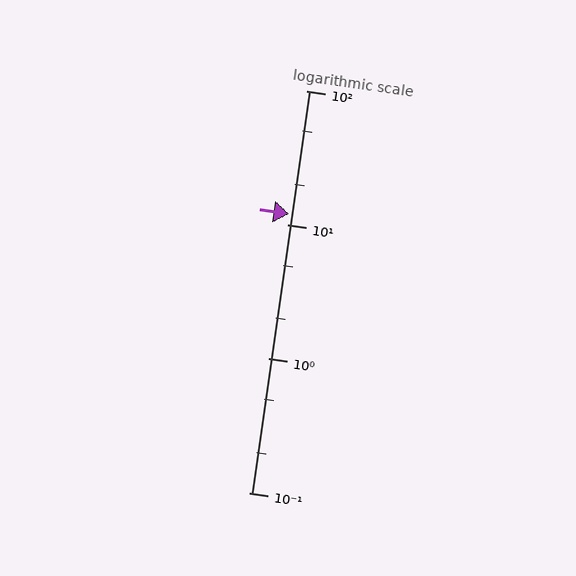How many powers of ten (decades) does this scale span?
The scale spans 3 decades, from 0.1 to 100.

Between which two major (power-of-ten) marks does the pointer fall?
The pointer is between 10 and 100.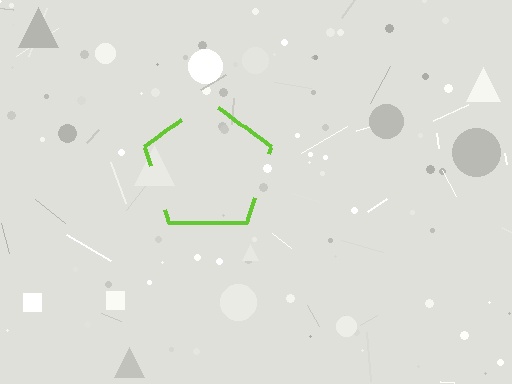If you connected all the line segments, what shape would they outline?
They would outline a pentagon.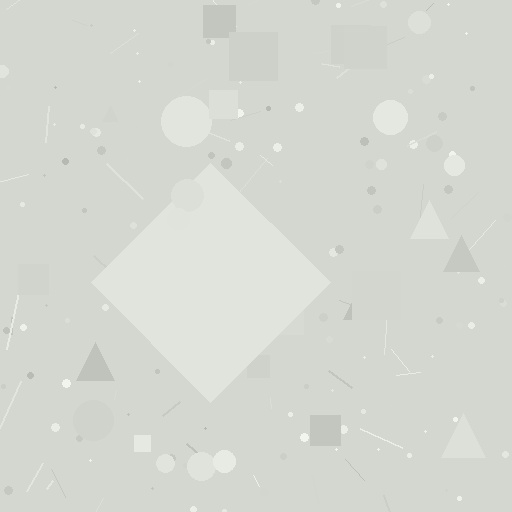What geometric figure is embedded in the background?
A diamond is embedded in the background.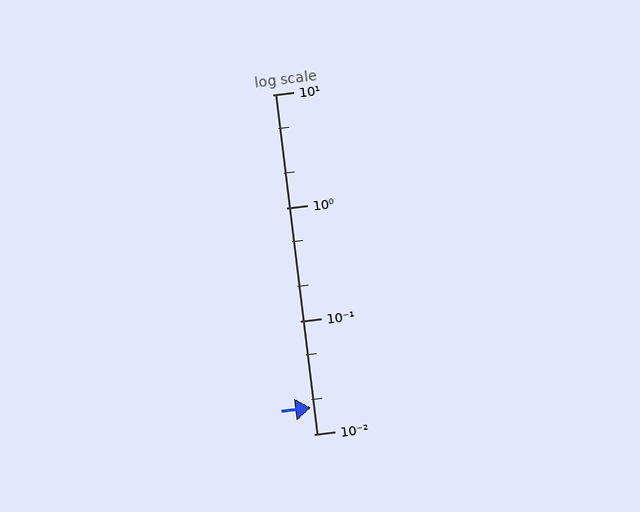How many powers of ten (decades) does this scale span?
The scale spans 3 decades, from 0.01 to 10.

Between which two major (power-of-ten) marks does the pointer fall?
The pointer is between 0.01 and 0.1.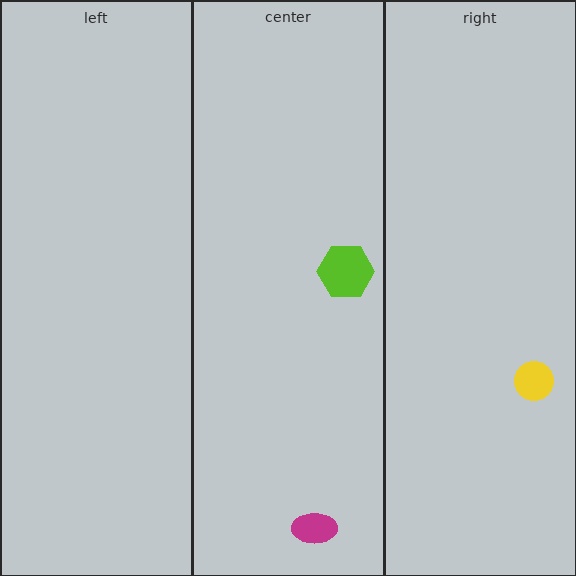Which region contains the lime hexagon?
The center region.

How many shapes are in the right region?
1.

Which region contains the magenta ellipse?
The center region.